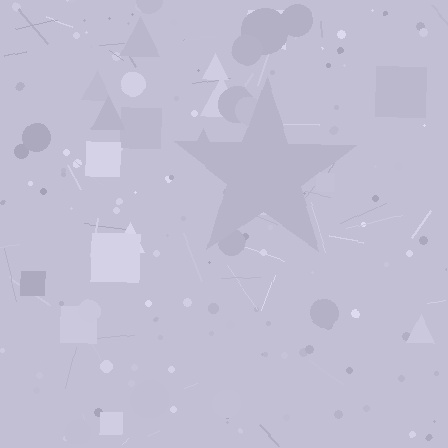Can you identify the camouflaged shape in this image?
The camouflaged shape is a star.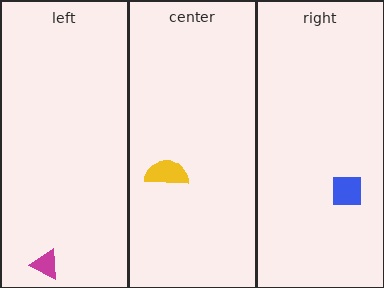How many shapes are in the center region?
1.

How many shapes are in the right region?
1.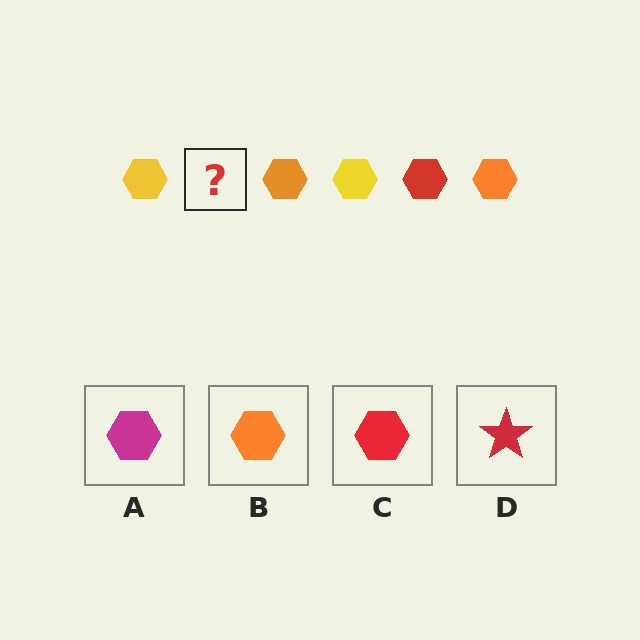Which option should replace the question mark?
Option C.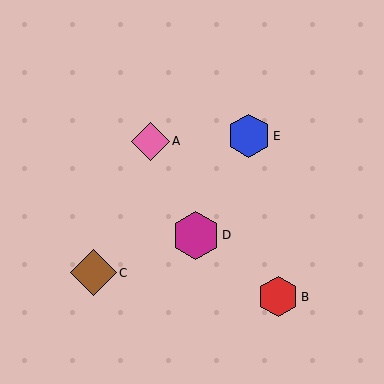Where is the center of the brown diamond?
The center of the brown diamond is at (94, 273).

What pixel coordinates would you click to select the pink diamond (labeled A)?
Click at (151, 141) to select the pink diamond A.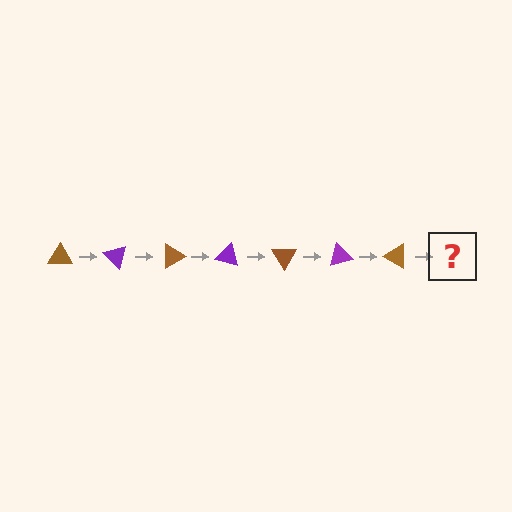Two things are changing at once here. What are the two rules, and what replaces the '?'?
The two rules are that it rotates 45 degrees each step and the color cycles through brown and purple. The '?' should be a purple triangle, rotated 315 degrees from the start.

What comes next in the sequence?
The next element should be a purple triangle, rotated 315 degrees from the start.